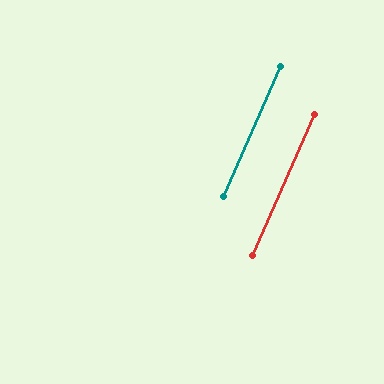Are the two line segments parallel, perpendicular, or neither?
Parallel — their directions differ by only 0.3°.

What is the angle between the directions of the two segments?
Approximately 0 degrees.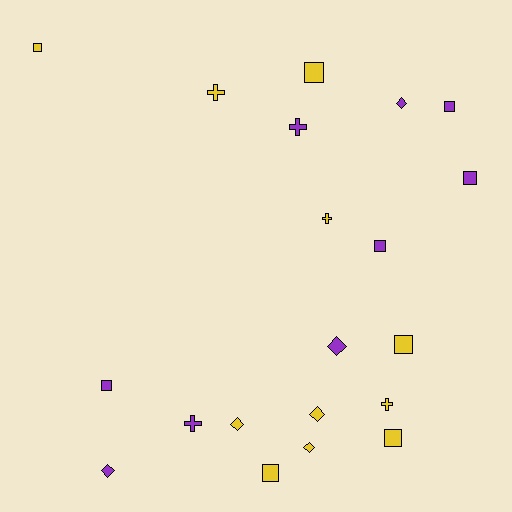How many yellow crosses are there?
There are 3 yellow crosses.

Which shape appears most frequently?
Square, with 9 objects.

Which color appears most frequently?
Yellow, with 11 objects.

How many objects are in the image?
There are 20 objects.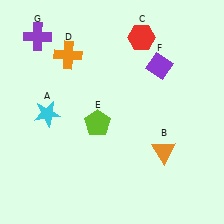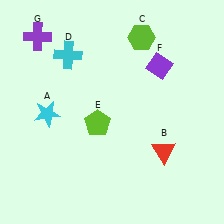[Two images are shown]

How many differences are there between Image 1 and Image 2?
There are 3 differences between the two images.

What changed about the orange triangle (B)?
In Image 1, B is orange. In Image 2, it changed to red.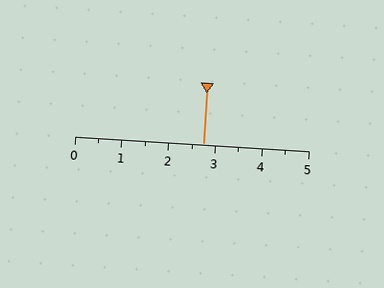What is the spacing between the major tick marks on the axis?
The major ticks are spaced 1 apart.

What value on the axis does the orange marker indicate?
The marker indicates approximately 2.8.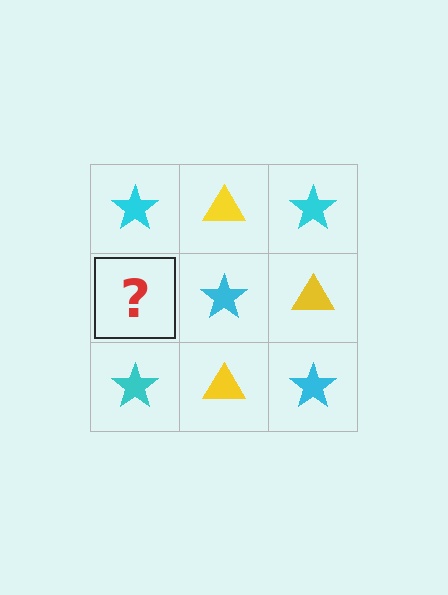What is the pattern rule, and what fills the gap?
The rule is that it alternates cyan star and yellow triangle in a checkerboard pattern. The gap should be filled with a yellow triangle.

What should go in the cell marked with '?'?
The missing cell should contain a yellow triangle.